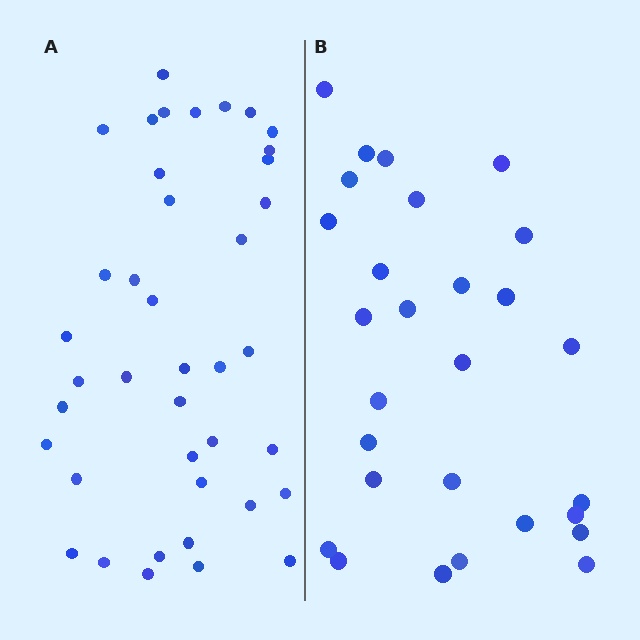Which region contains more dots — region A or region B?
Region A (the left region) has more dots.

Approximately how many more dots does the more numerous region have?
Region A has roughly 12 or so more dots than region B.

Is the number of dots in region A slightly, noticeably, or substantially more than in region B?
Region A has noticeably more, but not dramatically so. The ratio is roughly 1.4 to 1.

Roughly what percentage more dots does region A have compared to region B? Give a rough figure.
About 45% more.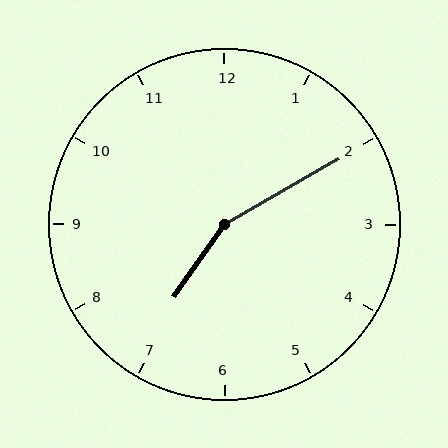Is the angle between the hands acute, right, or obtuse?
It is obtuse.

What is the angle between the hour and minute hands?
Approximately 155 degrees.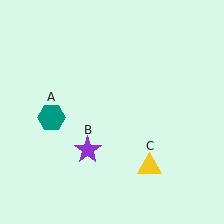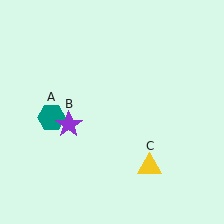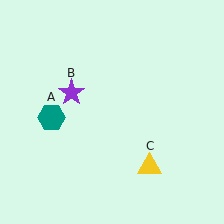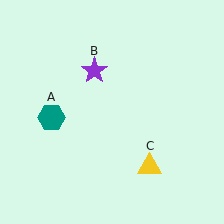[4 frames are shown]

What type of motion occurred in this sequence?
The purple star (object B) rotated clockwise around the center of the scene.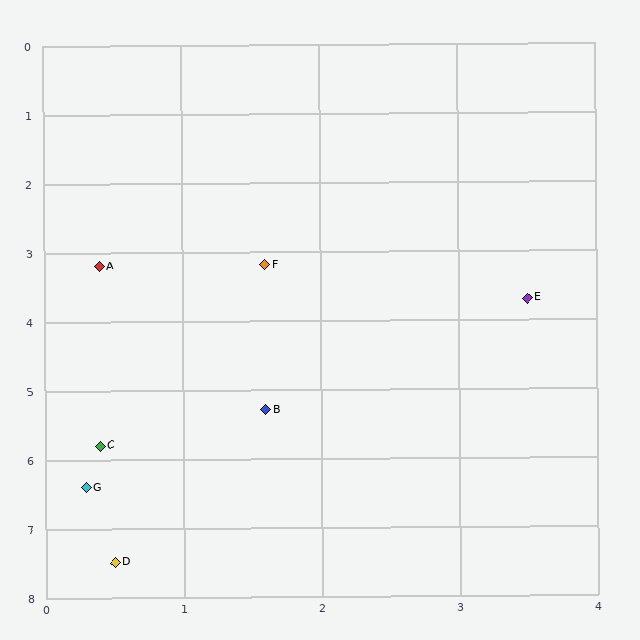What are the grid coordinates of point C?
Point C is at approximately (0.4, 5.8).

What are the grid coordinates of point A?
Point A is at approximately (0.4, 3.2).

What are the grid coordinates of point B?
Point B is at approximately (1.6, 5.3).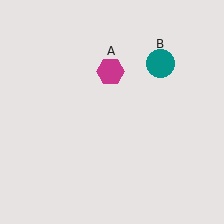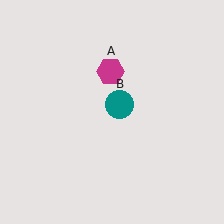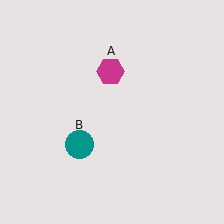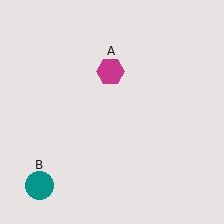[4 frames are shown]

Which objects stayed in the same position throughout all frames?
Magenta hexagon (object A) remained stationary.